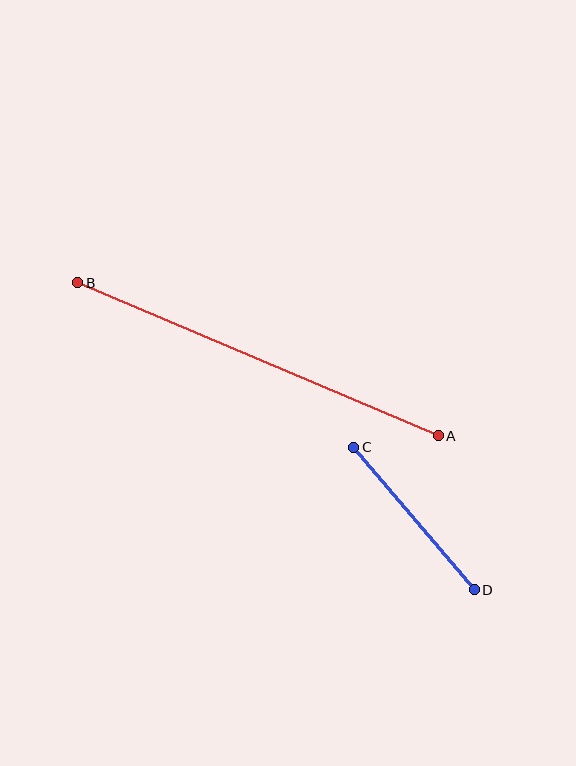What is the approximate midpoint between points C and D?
The midpoint is at approximately (414, 519) pixels.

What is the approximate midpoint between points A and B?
The midpoint is at approximately (258, 359) pixels.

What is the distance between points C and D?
The distance is approximately 187 pixels.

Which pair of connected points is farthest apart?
Points A and B are farthest apart.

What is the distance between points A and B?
The distance is approximately 392 pixels.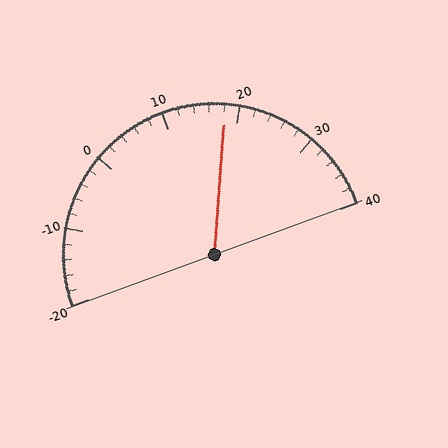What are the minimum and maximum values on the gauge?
The gauge ranges from -20 to 40.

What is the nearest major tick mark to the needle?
The nearest major tick mark is 20.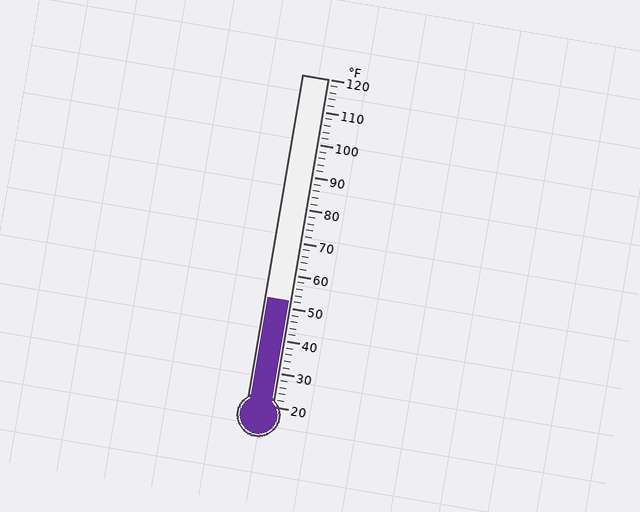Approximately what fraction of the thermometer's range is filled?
The thermometer is filled to approximately 30% of its range.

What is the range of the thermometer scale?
The thermometer scale ranges from 20°F to 120°F.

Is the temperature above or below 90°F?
The temperature is below 90°F.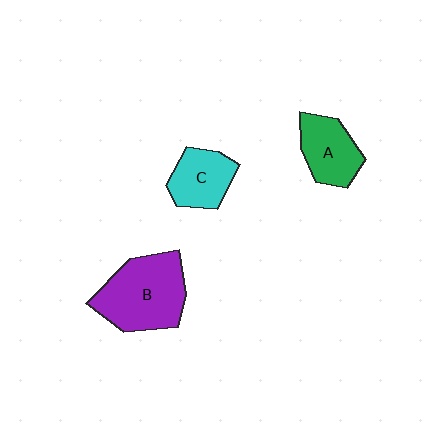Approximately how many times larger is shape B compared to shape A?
Approximately 1.6 times.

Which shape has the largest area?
Shape B (purple).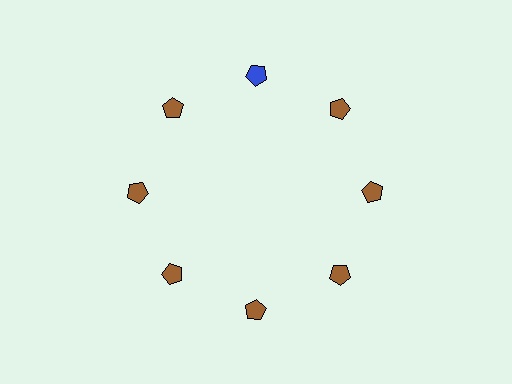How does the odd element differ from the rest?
It has a different color: blue instead of brown.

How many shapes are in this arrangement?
There are 8 shapes arranged in a ring pattern.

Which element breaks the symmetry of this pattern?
The blue pentagon at roughly the 12 o'clock position breaks the symmetry. All other shapes are brown pentagons.